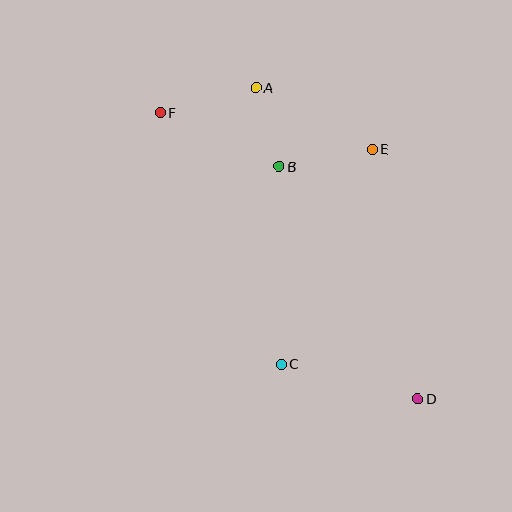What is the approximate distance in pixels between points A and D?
The distance between A and D is approximately 351 pixels.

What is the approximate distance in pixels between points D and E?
The distance between D and E is approximately 254 pixels.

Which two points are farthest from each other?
Points D and F are farthest from each other.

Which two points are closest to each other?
Points A and B are closest to each other.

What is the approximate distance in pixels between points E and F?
The distance between E and F is approximately 215 pixels.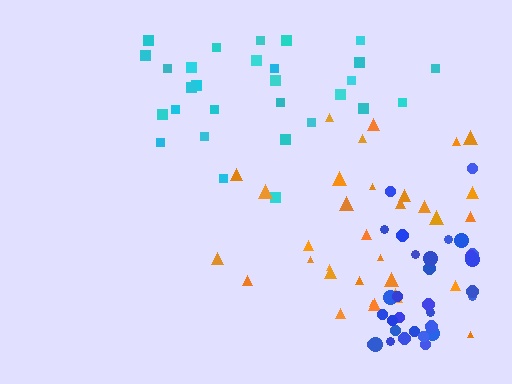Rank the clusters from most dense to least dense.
blue, orange, cyan.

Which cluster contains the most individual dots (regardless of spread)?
Orange (32).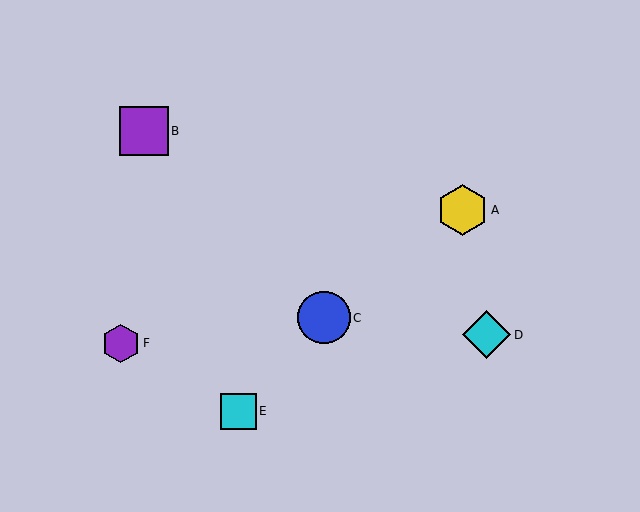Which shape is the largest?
The blue circle (labeled C) is the largest.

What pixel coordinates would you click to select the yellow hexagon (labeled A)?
Click at (463, 210) to select the yellow hexagon A.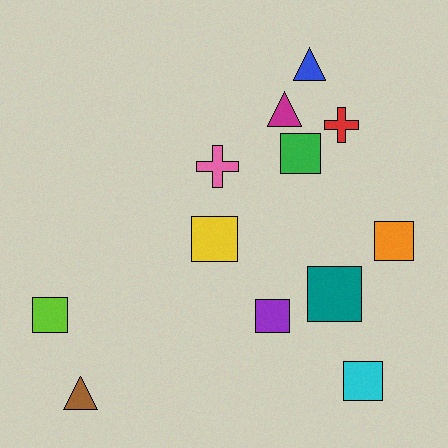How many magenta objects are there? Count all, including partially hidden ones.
There is 1 magenta object.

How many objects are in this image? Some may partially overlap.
There are 12 objects.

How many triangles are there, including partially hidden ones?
There are 3 triangles.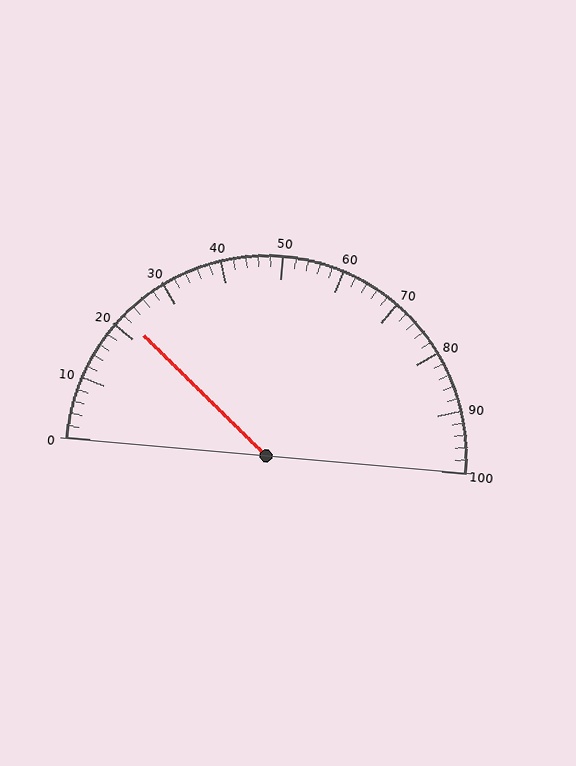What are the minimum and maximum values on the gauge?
The gauge ranges from 0 to 100.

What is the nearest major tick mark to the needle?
The nearest major tick mark is 20.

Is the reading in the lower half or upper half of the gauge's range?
The reading is in the lower half of the range (0 to 100).